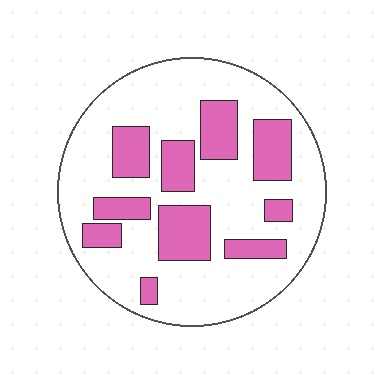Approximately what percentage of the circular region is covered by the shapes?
Approximately 30%.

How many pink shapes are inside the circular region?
10.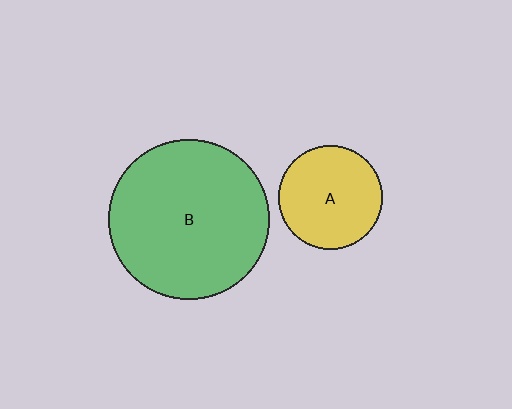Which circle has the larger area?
Circle B (green).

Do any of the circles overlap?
No, none of the circles overlap.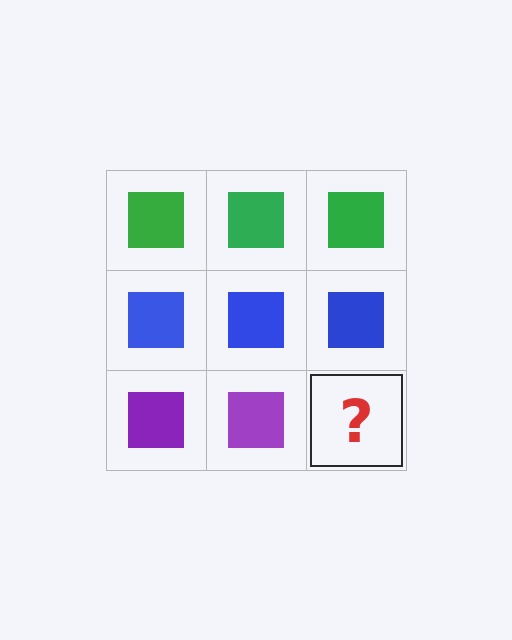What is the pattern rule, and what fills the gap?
The rule is that each row has a consistent color. The gap should be filled with a purple square.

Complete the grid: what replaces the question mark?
The question mark should be replaced with a purple square.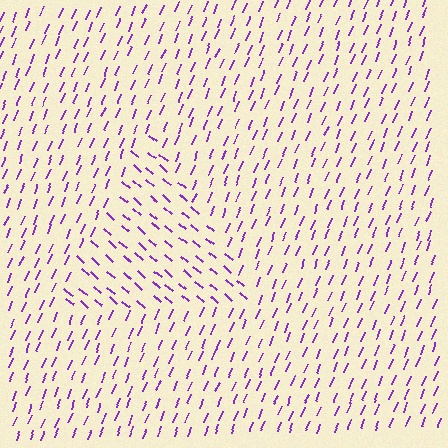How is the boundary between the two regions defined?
The boundary is defined purely by a change in line orientation (approximately 72 degrees difference). All lines are the same color and thickness.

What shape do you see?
I see a triangle.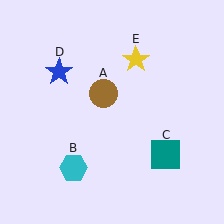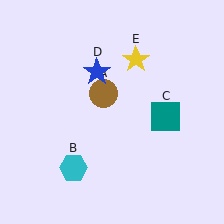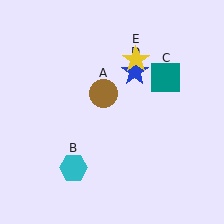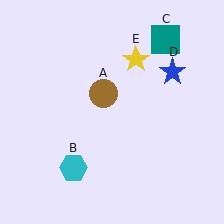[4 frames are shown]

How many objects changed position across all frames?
2 objects changed position: teal square (object C), blue star (object D).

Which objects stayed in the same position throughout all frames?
Brown circle (object A) and cyan hexagon (object B) and yellow star (object E) remained stationary.